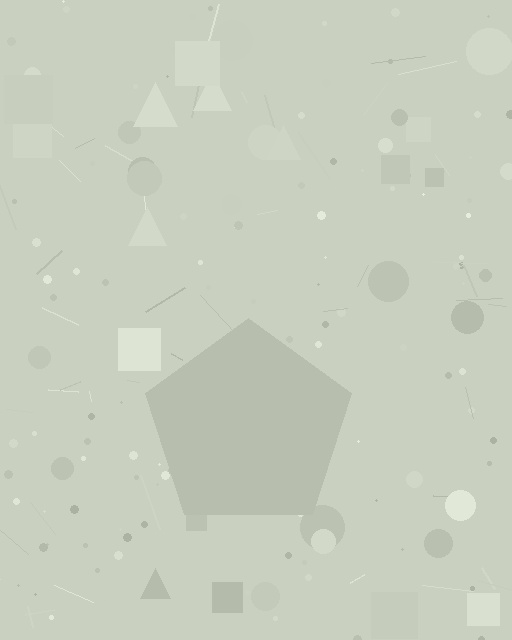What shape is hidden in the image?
A pentagon is hidden in the image.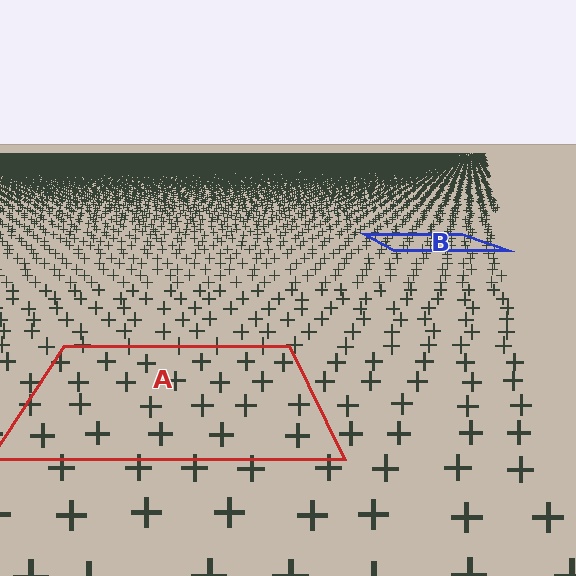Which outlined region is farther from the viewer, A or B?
Region B is farther from the viewer — the texture elements inside it appear smaller and more densely packed.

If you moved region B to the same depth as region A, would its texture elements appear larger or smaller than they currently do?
They would appear larger. At a closer depth, the same texture elements are projected at a bigger on-screen size.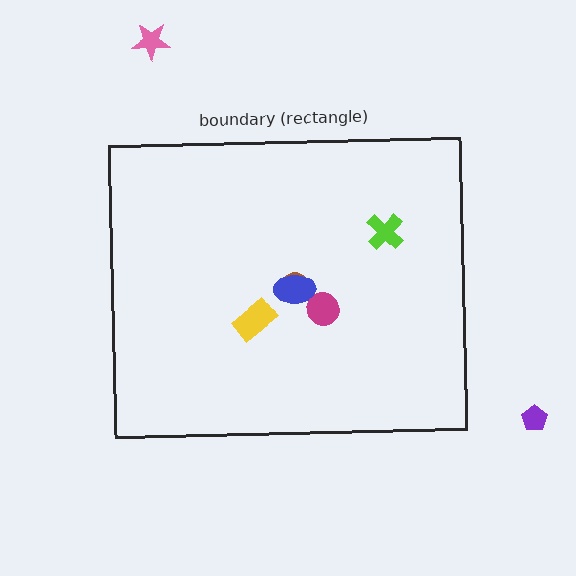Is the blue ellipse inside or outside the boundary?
Inside.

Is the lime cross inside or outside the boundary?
Inside.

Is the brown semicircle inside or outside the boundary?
Inside.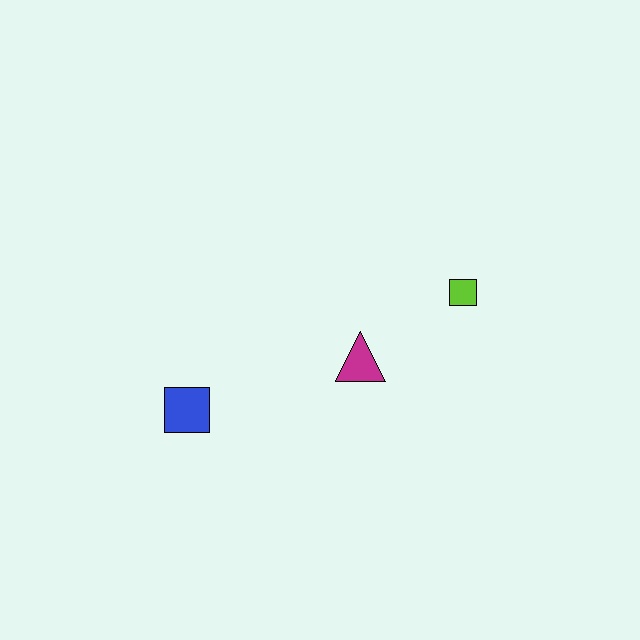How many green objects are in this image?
There are no green objects.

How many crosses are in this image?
There are no crosses.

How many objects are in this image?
There are 3 objects.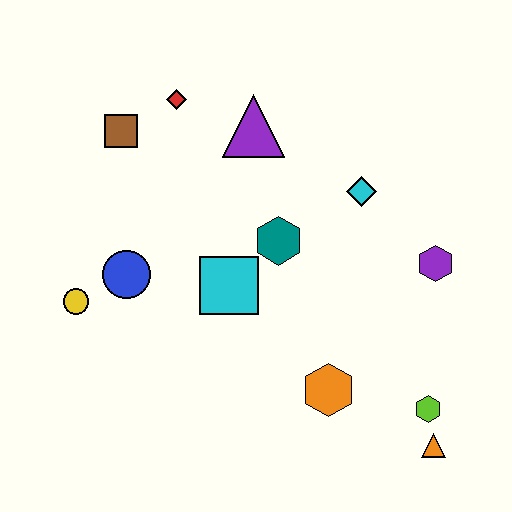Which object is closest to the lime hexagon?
The orange triangle is closest to the lime hexagon.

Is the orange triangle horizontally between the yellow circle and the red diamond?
No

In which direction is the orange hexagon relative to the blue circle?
The orange hexagon is to the right of the blue circle.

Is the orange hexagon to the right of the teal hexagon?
Yes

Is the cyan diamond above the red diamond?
No